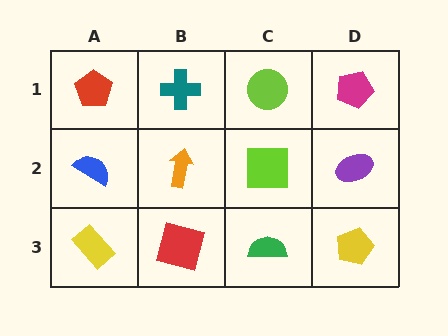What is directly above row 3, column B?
An orange arrow.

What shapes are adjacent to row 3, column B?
An orange arrow (row 2, column B), a yellow rectangle (row 3, column A), a green semicircle (row 3, column C).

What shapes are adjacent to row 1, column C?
A lime square (row 2, column C), a teal cross (row 1, column B), a magenta pentagon (row 1, column D).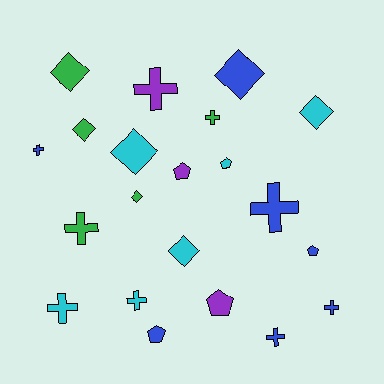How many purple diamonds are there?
There are no purple diamonds.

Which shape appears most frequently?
Cross, with 9 objects.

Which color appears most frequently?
Blue, with 7 objects.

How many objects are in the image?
There are 21 objects.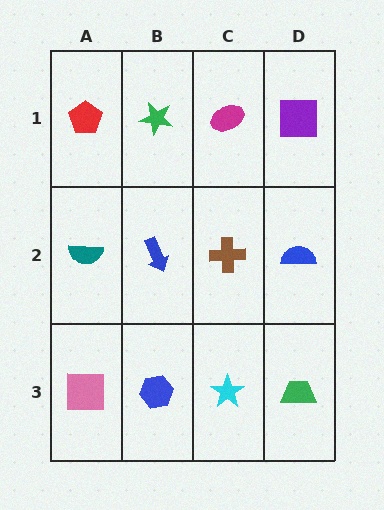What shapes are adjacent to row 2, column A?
A red pentagon (row 1, column A), a pink square (row 3, column A), a blue arrow (row 2, column B).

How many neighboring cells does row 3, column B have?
3.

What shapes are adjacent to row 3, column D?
A blue semicircle (row 2, column D), a cyan star (row 3, column C).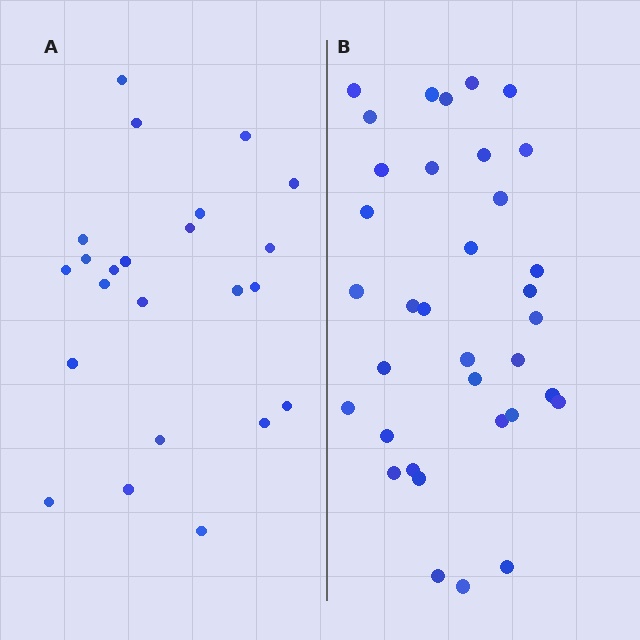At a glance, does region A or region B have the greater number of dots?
Region B (the right region) has more dots.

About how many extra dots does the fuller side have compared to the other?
Region B has roughly 12 or so more dots than region A.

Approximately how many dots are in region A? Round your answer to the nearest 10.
About 20 dots. (The exact count is 23, which rounds to 20.)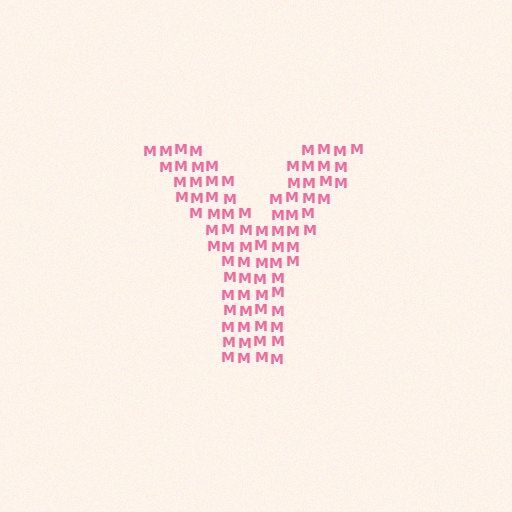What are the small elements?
The small elements are letter M's.